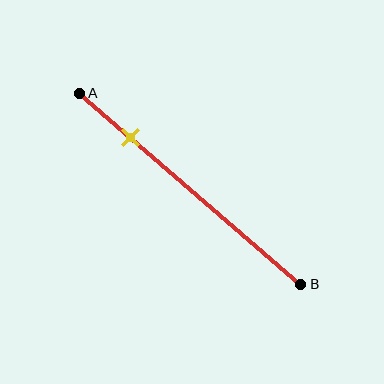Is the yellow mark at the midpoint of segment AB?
No, the mark is at about 25% from A, not at the 50% midpoint.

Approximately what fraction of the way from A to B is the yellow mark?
The yellow mark is approximately 25% of the way from A to B.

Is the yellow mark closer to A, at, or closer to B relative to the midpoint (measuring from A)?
The yellow mark is closer to point A than the midpoint of segment AB.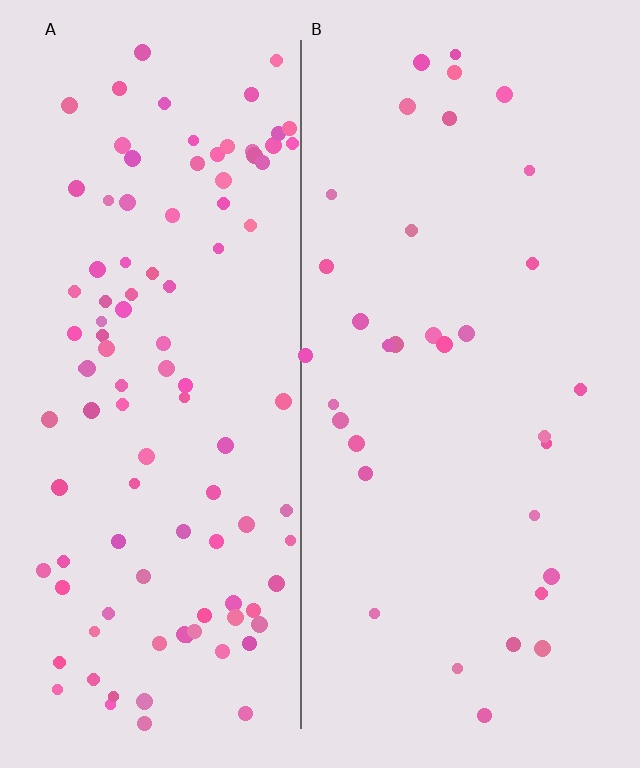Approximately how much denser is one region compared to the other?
Approximately 3.0× — region A over region B.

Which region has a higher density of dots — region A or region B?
A (the left).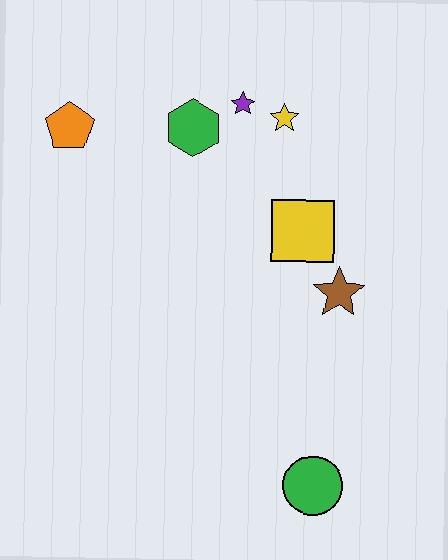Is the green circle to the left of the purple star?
No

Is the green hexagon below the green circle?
No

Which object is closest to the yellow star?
The purple star is closest to the yellow star.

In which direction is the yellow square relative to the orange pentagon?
The yellow square is to the right of the orange pentagon.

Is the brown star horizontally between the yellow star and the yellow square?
No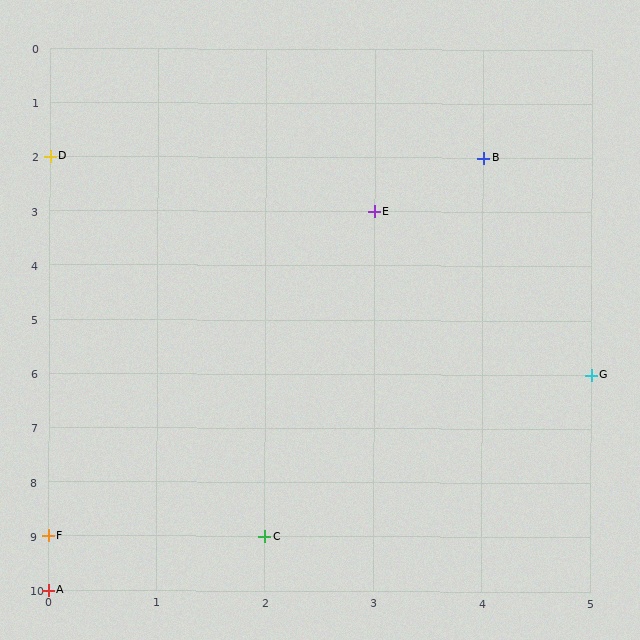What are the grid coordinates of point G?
Point G is at grid coordinates (5, 6).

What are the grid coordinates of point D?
Point D is at grid coordinates (0, 2).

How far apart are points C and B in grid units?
Points C and B are 2 columns and 7 rows apart (about 7.3 grid units diagonally).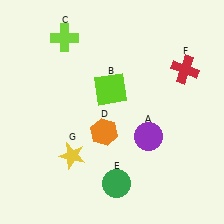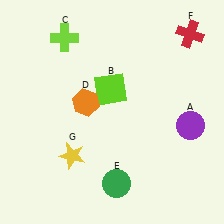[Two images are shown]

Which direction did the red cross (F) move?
The red cross (F) moved up.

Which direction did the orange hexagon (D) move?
The orange hexagon (D) moved up.